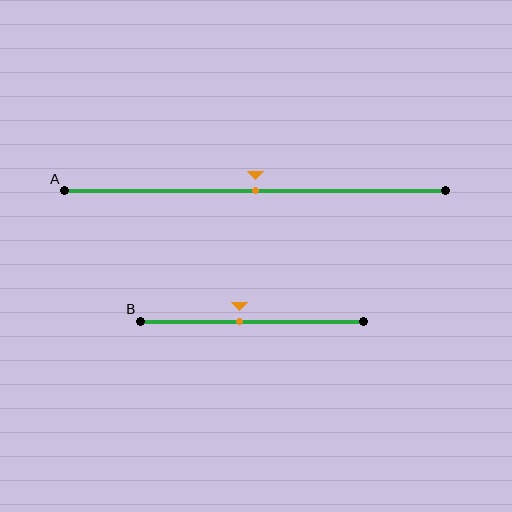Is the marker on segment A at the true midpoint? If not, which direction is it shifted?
Yes, the marker on segment A is at the true midpoint.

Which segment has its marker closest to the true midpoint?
Segment A has its marker closest to the true midpoint.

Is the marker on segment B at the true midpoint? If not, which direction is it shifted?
No, the marker on segment B is shifted to the left by about 5% of the segment length.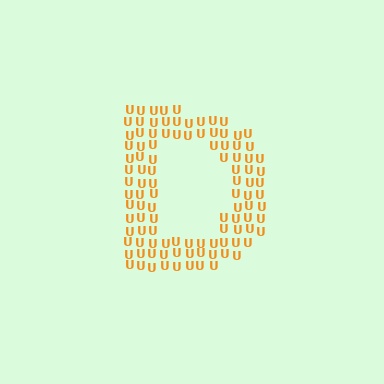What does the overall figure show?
The overall figure shows the letter D.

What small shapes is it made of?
It is made of small letter U's.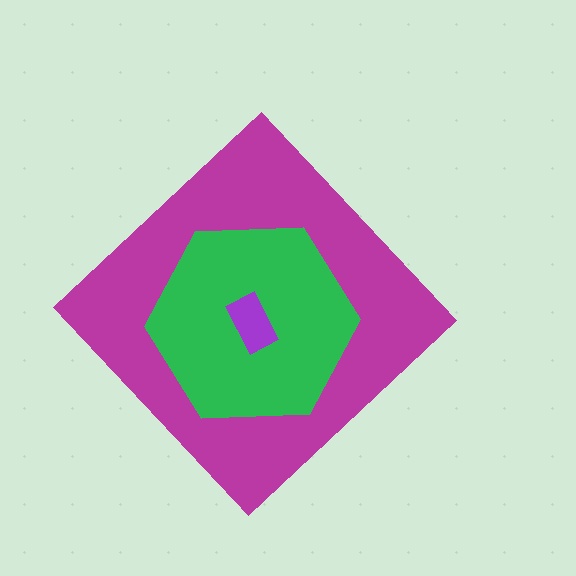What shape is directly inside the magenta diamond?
The green hexagon.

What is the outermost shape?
The magenta diamond.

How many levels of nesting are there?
3.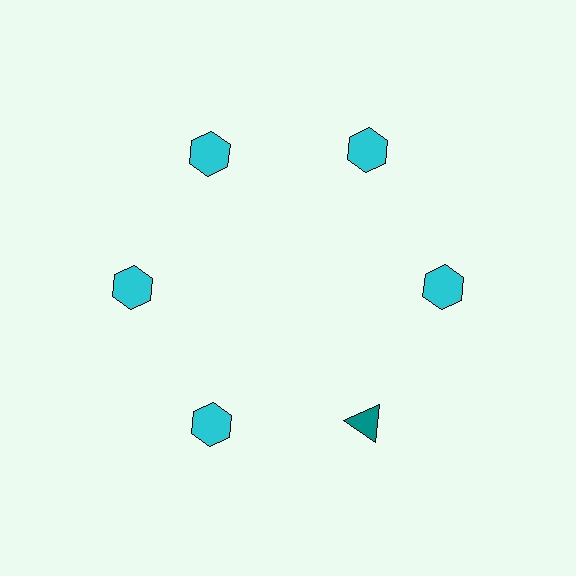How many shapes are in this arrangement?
There are 6 shapes arranged in a ring pattern.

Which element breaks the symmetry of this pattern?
The teal triangle at roughly the 5 o'clock position breaks the symmetry. All other shapes are cyan hexagons.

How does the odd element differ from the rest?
It differs in both color (teal instead of cyan) and shape (triangle instead of hexagon).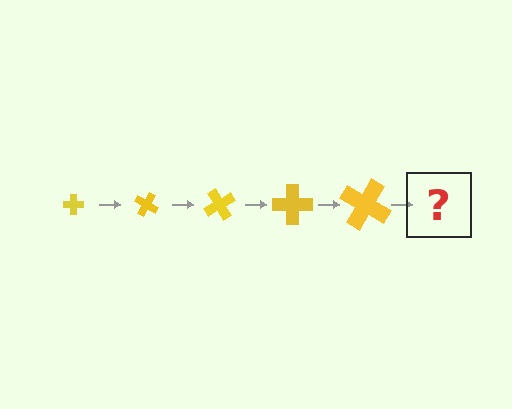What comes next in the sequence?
The next element should be a cross, larger than the previous one and rotated 150 degrees from the start.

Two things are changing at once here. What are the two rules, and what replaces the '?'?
The two rules are that the cross grows larger each step and it rotates 30 degrees each step. The '?' should be a cross, larger than the previous one and rotated 150 degrees from the start.